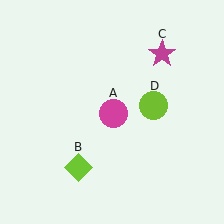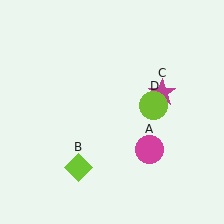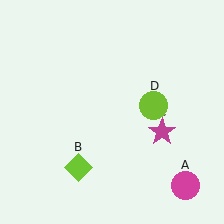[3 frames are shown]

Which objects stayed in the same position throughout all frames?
Lime diamond (object B) and lime circle (object D) remained stationary.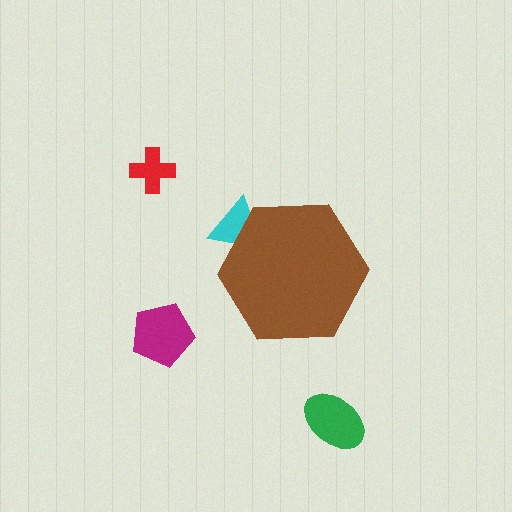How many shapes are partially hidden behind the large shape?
1 shape is partially hidden.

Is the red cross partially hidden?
No, the red cross is fully visible.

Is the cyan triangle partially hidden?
Yes, the cyan triangle is partially hidden behind the brown hexagon.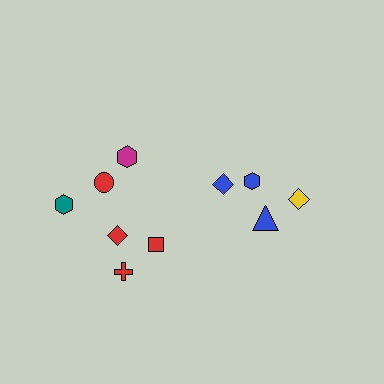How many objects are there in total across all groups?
There are 10 objects.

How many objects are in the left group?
There are 6 objects.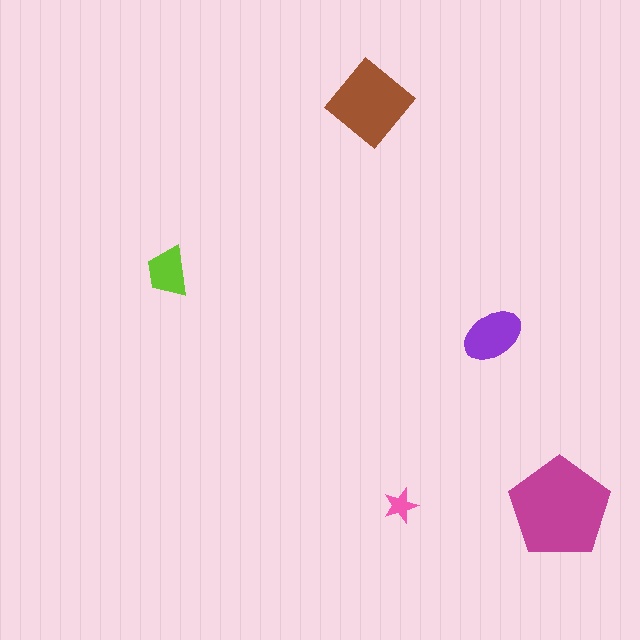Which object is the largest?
The magenta pentagon.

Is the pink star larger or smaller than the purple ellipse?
Smaller.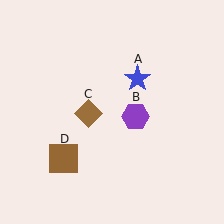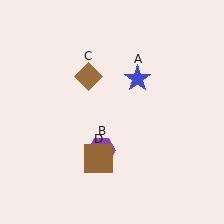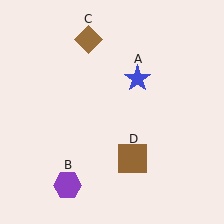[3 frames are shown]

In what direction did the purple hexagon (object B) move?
The purple hexagon (object B) moved down and to the left.